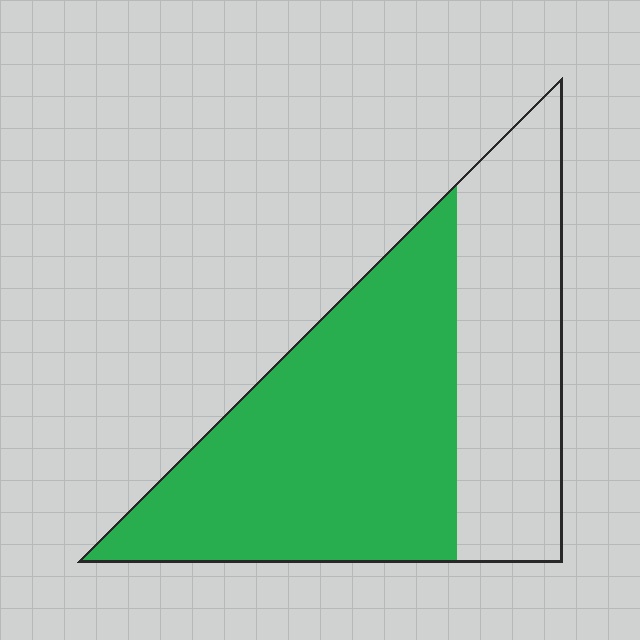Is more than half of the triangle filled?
Yes.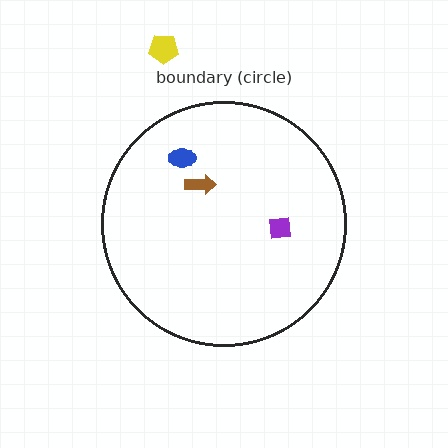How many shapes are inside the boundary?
3 inside, 1 outside.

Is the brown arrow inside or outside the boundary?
Inside.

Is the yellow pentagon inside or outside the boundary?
Outside.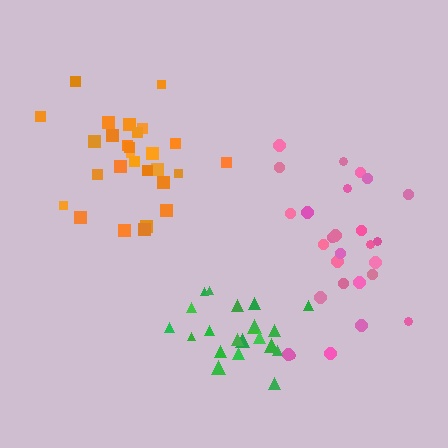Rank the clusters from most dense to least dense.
orange, green, pink.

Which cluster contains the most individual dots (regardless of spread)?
Orange (28).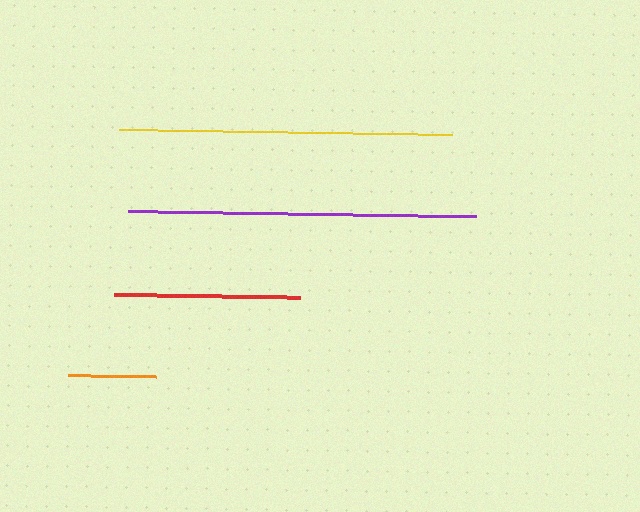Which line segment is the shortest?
The orange line is the shortest at approximately 88 pixels.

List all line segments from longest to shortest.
From longest to shortest: purple, yellow, red, orange.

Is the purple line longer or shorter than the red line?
The purple line is longer than the red line.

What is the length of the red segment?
The red segment is approximately 186 pixels long.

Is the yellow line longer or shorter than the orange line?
The yellow line is longer than the orange line.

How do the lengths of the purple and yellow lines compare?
The purple and yellow lines are approximately the same length.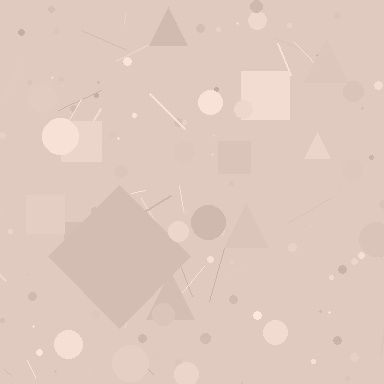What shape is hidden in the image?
A diamond is hidden in the image.